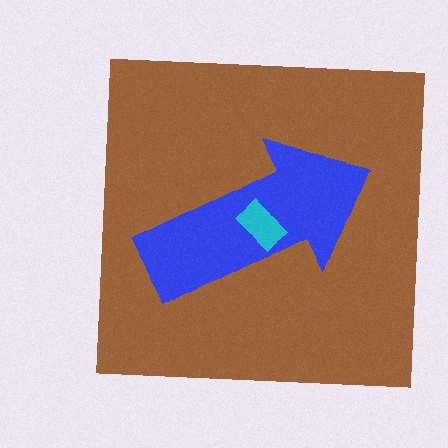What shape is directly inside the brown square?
The blue arrow.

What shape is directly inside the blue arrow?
The cyan rectangle.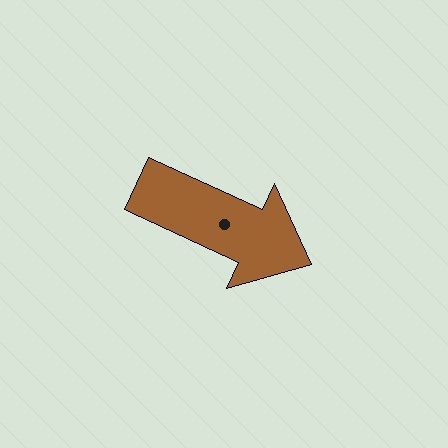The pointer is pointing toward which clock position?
Roughly 4 o'clock.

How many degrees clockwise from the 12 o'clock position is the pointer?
Approximately 115 degrees.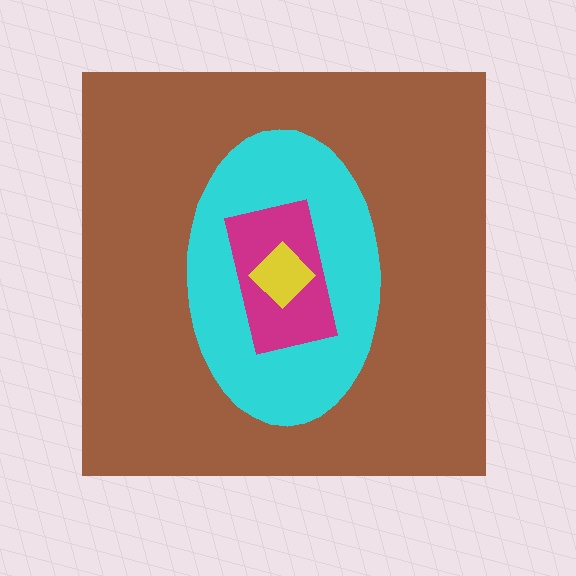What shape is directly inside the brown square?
The cyan ellipse.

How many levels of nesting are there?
4.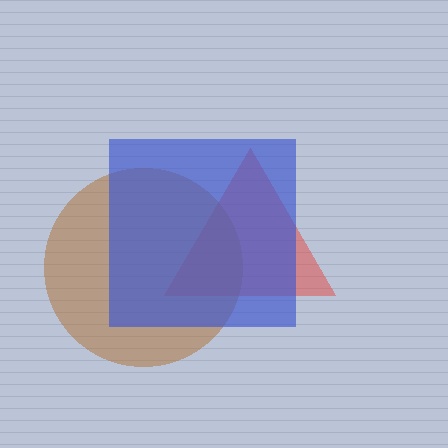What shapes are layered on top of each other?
The layered shapes are: a red triangle, a brown circle, a blue square.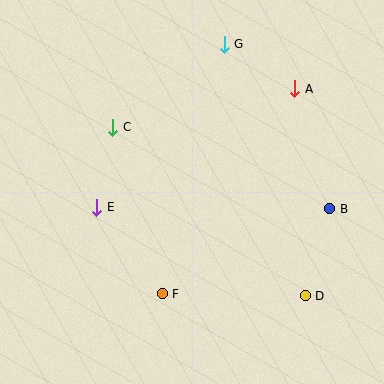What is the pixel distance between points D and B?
The distance between D and B is 91 pixels.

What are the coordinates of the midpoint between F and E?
The midpoint between F and E is at (130, 250).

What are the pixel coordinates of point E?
Point E is at (97, 207).